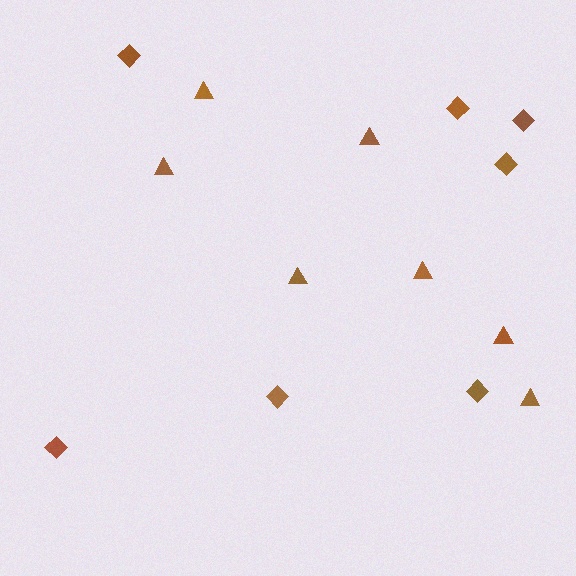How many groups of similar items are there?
There are 2 groups: one group of diamonds (7) and one group of triangles (7).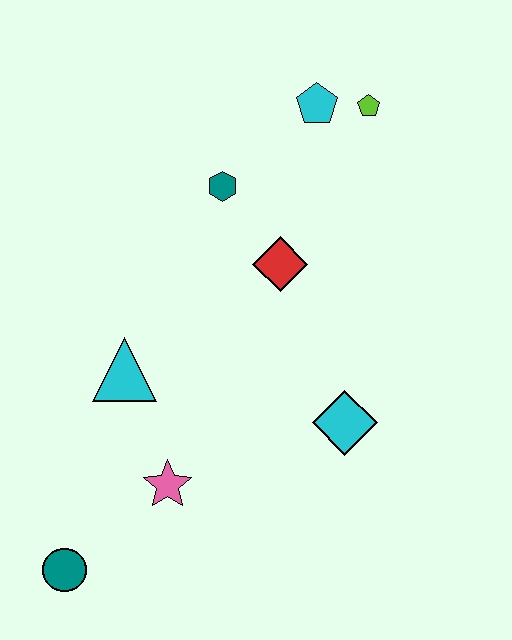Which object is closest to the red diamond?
The teal hexagon is closest to the red diamond.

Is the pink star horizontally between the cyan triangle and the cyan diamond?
Yes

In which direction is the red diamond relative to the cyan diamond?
The red diamond is above the cyan diamond.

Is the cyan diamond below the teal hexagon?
Yes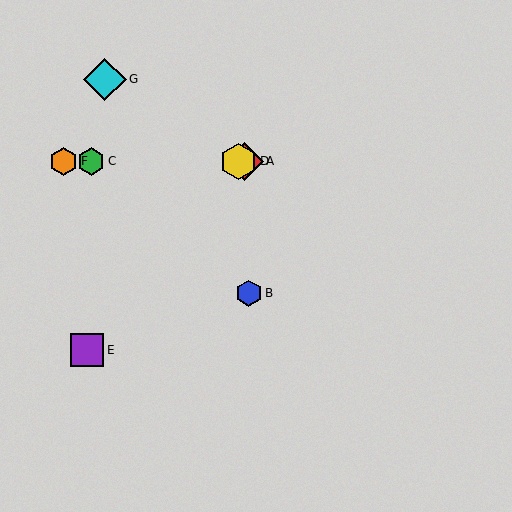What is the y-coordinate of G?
Object G is at y≈79.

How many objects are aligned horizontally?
4 objects (A, C, D, F) are aligned horizontally.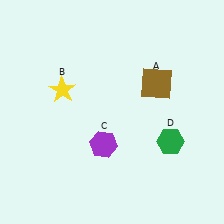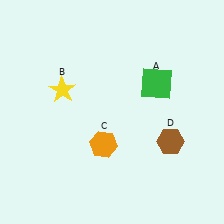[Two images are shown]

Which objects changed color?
A changed from brown to green. C changed from purple to orange. D changed from green to brown.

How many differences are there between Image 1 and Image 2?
There are 3 differences between the two images.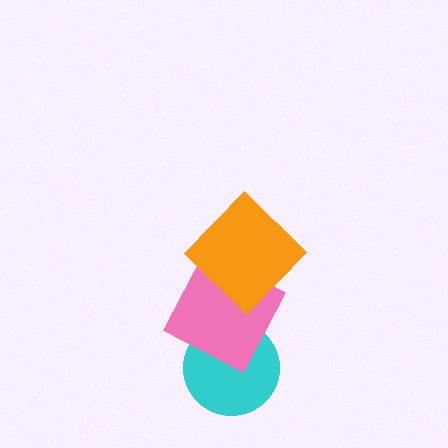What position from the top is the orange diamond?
The orange diamond is 1st from the top.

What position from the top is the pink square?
The pink square is 2nd from the top.